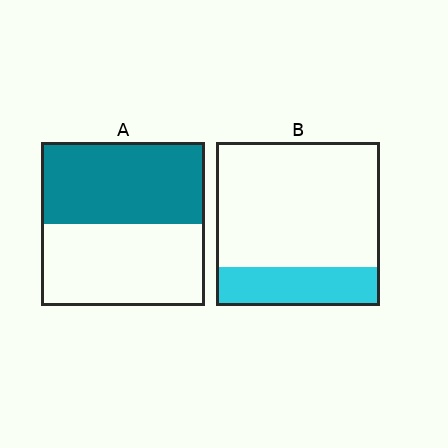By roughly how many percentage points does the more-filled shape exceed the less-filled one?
By roughly 25 percentage points (A over B).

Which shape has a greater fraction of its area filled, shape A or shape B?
Shape A.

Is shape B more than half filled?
No.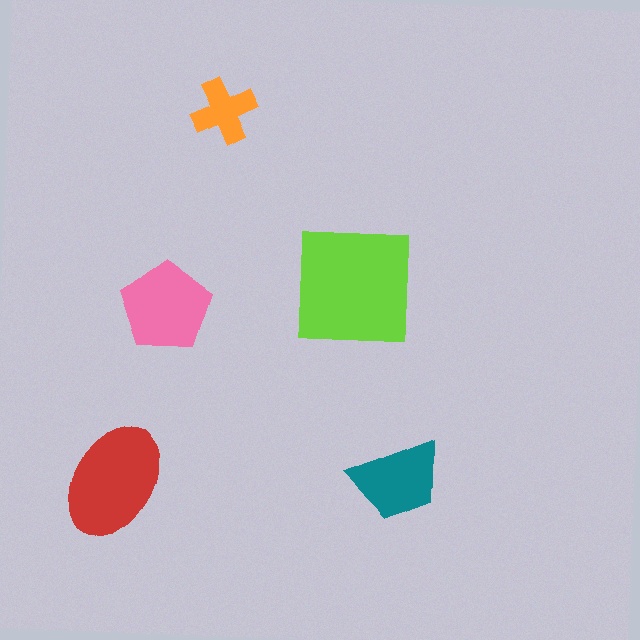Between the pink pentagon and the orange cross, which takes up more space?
The pink pentagon.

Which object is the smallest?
The orange cross.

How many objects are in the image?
There are 5 objects in the image.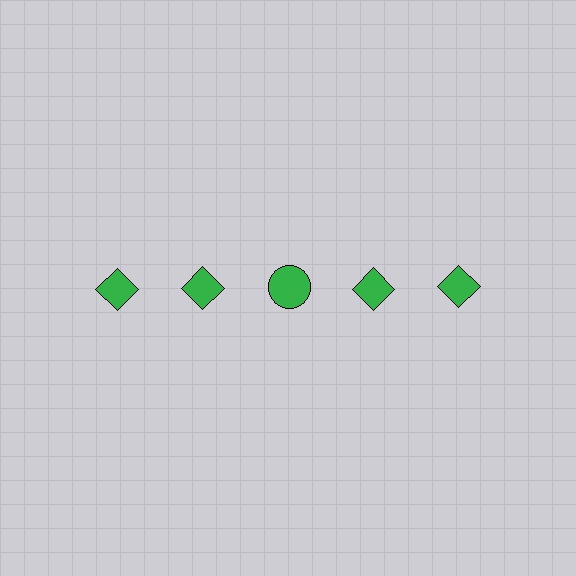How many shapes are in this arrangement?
There are 5 shapes arranged in a grid pattern.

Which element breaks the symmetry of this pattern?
The green circle in the top row, center column breaks the symmetry. All other shapes are green diamonds.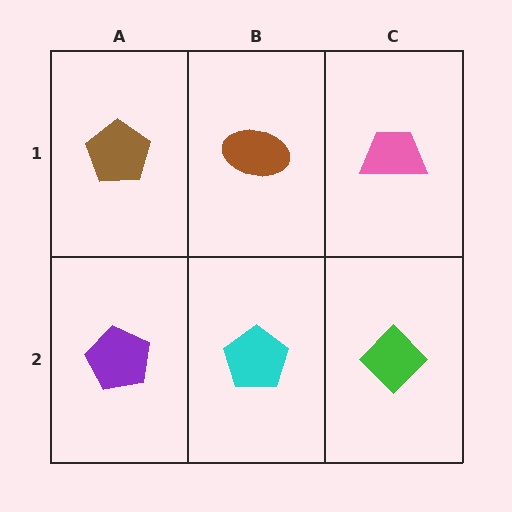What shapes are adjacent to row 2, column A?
A brown pentagon (row 1, column A), a cyan pentagon (row 2, column B).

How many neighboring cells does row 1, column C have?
2.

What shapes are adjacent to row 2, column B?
A brown ellipse (row 1, column B), a purple pentagon (row 2, column A), a green diamond (row 2, column C).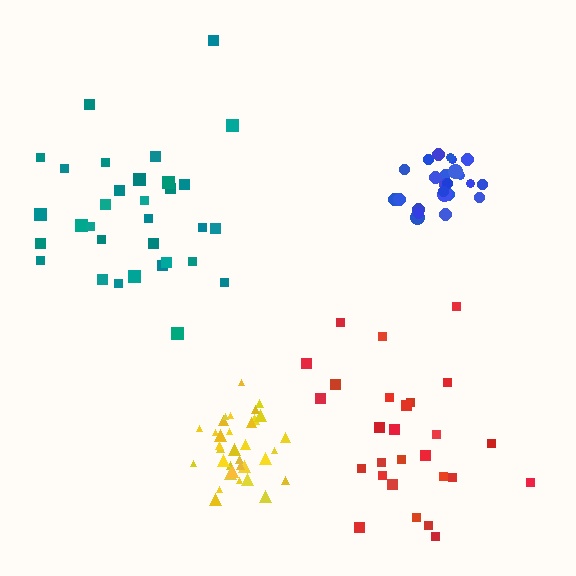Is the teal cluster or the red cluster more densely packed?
Red.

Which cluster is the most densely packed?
Yellow.